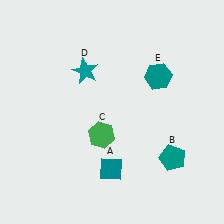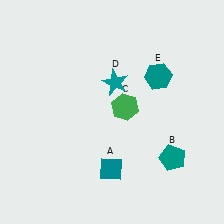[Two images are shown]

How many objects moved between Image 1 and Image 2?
2 objects moved between the two images.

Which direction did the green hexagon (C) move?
The green hexagon (C) moved up.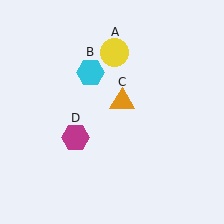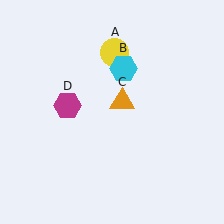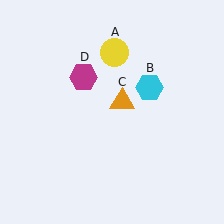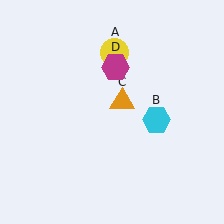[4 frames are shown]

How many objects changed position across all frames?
2 objects changed position: cyan hexagon (object B), magenta hexagon (object D).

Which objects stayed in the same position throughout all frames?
Yellow circle (object A) and orange triangle (object C) remained stationary.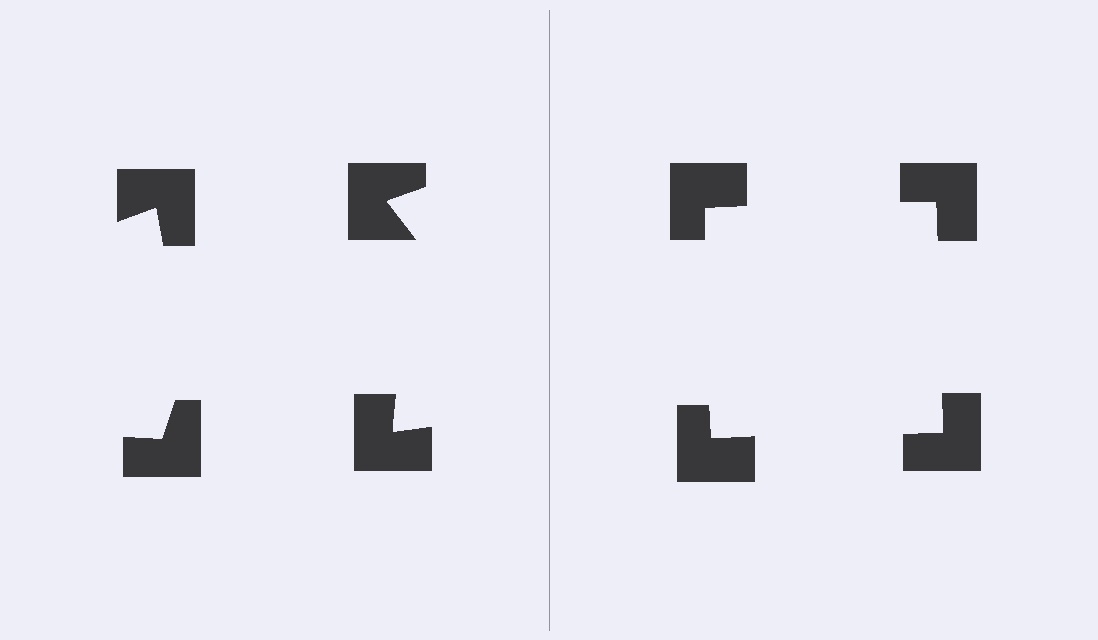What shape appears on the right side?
An illusory square.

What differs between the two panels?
The notched squares are positioned identically on both sides; only the wedge orientations differ. On the right they align to a square; on the left they are misaligned.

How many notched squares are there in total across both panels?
8 — 4 on each side.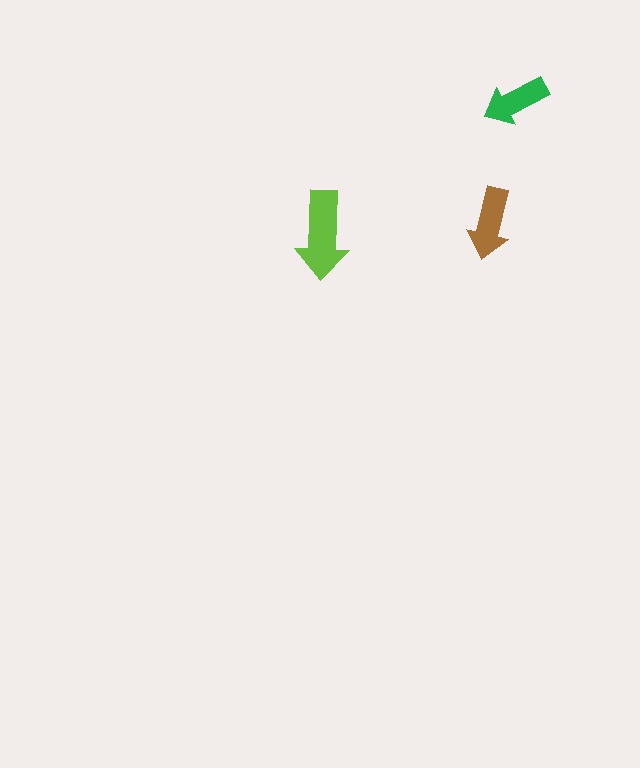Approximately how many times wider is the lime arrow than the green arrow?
About 1.5 times wider.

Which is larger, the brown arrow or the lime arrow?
The lime one.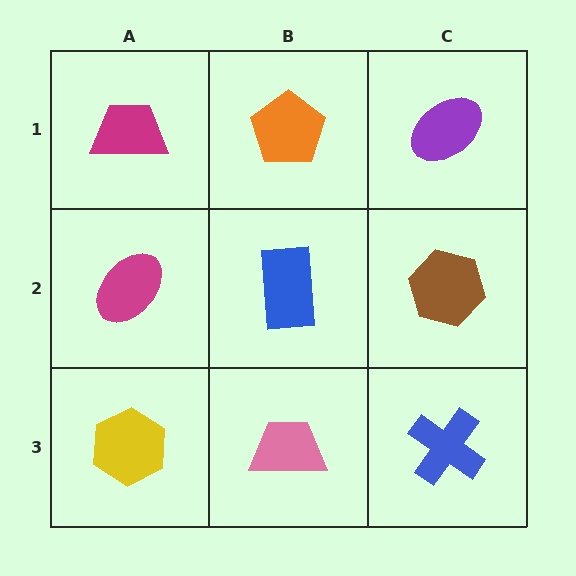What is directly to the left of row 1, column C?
An orange pentagon.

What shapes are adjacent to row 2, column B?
An orange pentagon (row 1, column B), a pink trapezoid (row 3, column B), a magenta ellipse (row 2, column A), a brown hexagon (row 2, column C).